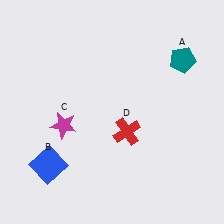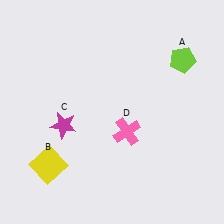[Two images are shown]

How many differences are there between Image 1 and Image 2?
There are 3 differences between the two images.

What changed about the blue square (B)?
In Image 1, B is blue. In Image 2, it changed to yellow.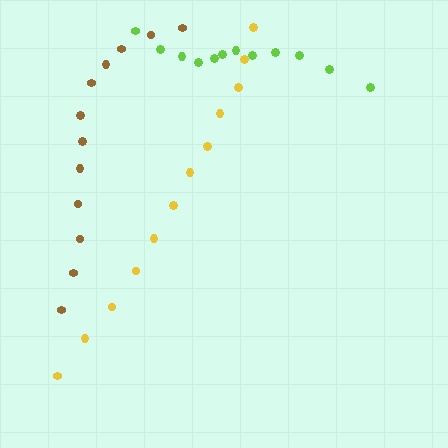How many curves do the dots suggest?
There are 3 distinct paths.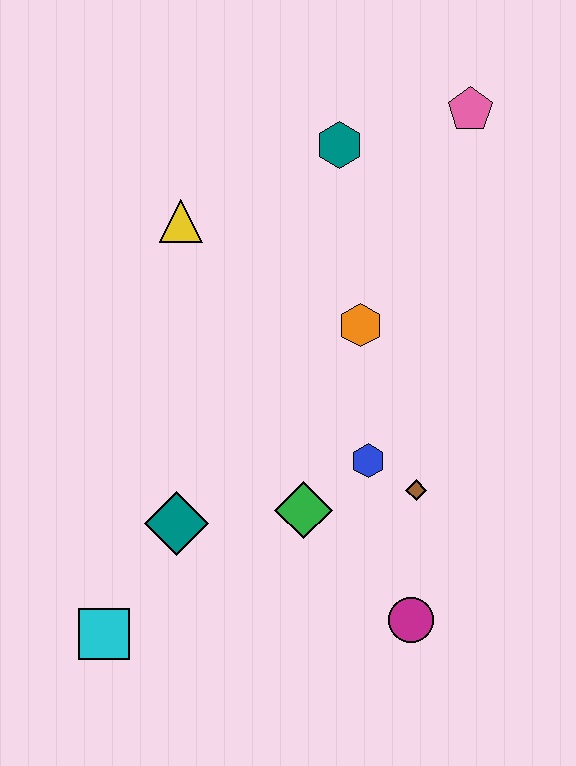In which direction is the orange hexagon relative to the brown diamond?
The orange hexagon is above the brown diamond.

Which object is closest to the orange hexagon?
The blue hexagon is closest to the orange hexagon.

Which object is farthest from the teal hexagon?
The cyan square is farthest from the teal hexagon.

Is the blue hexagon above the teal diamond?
Yes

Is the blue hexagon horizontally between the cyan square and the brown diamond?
Yes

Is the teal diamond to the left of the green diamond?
Yes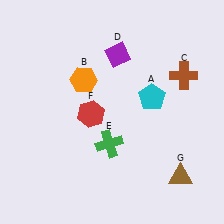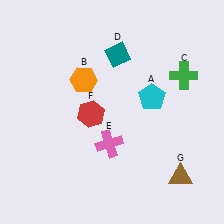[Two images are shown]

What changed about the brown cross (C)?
In Image 1, C is brown. In Image 2, it changed to green.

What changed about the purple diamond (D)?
In Image 1, D is purple. In Image 2, it changed to teal.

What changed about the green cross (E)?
In Image 1, E is green. In Image 2, it changed to pink.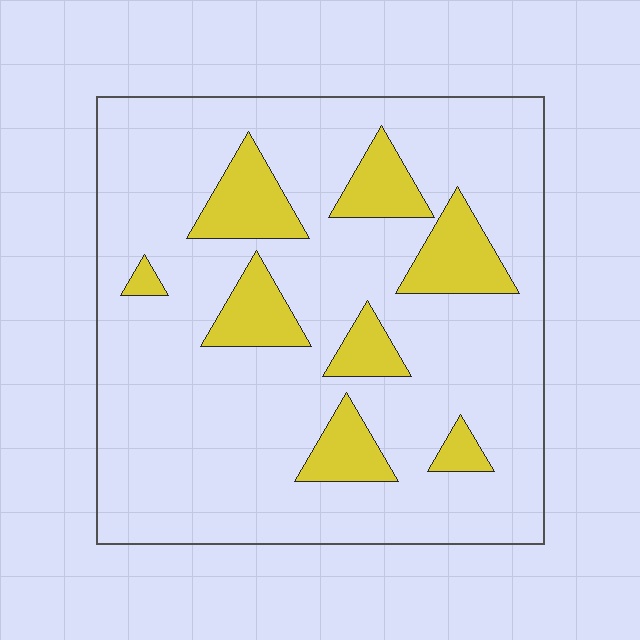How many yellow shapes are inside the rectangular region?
8.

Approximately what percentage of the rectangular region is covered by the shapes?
Approximately 20%.